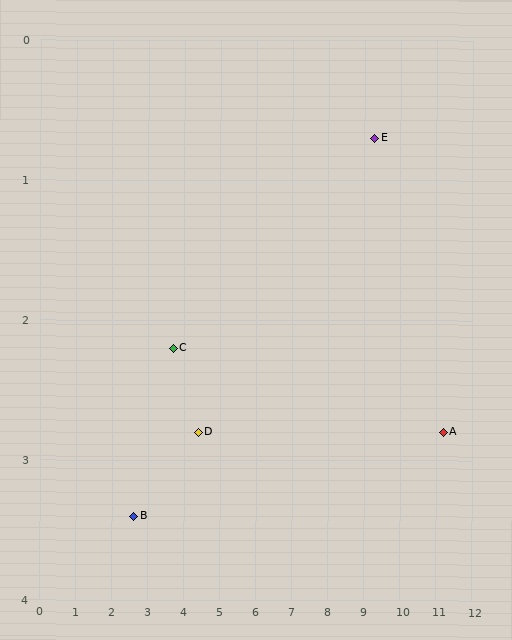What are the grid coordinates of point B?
Point B is at approximately (2.6, 3.4).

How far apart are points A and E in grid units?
Points A and E are about 2.8 grid units apart.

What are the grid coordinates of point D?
Point D is at approximately (4.4, 2.8).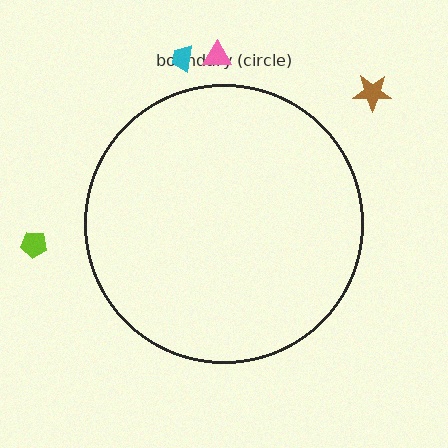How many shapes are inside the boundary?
0 inside, 4 outside.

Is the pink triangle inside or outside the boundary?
Outside.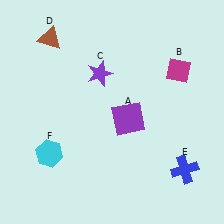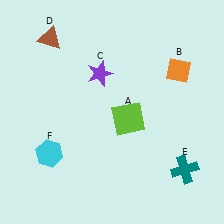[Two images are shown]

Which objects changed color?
A changed from purple to lime. B changed from magenta to orange. E changed from blue to teal.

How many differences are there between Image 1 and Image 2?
There are 3 differences between the two images.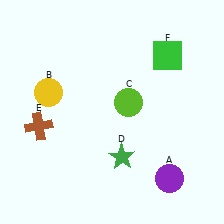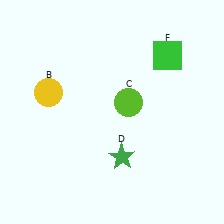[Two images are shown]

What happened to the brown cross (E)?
The brown cross (E) was removed in Image 2. It was in the bottom-left area of Image 1.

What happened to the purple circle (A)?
The purple circle (A) was removed in Image 2. It was in the bottom-right area of Image 1.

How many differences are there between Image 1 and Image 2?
There are 2 differences between the two images.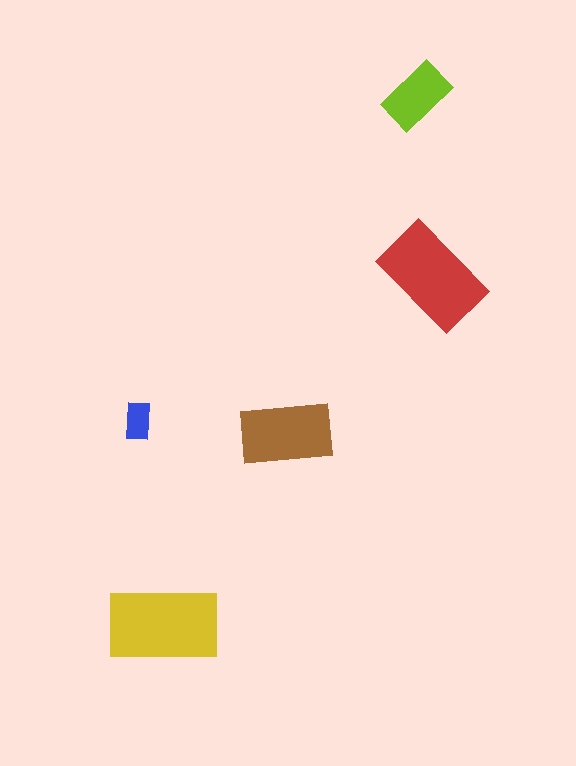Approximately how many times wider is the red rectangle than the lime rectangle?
About 1.5 times wider.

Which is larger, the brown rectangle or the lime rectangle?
The brown one.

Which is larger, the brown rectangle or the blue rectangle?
The brown one.